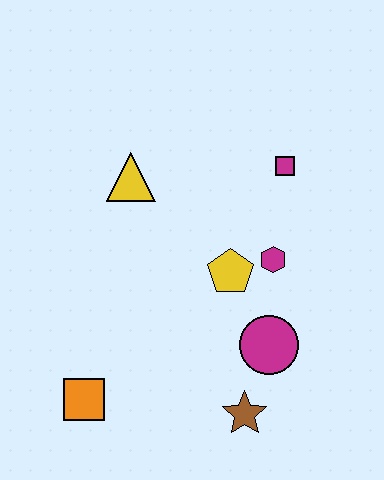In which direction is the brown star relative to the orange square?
The brown star is to the right of the orange square.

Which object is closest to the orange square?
The brown star is closest to the orange square.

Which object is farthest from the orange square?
The magenta square is farthest from the orange square.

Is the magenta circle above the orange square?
Yes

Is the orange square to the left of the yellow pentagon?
Yes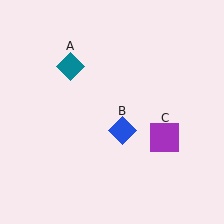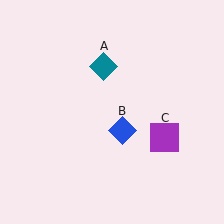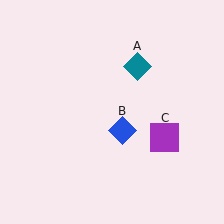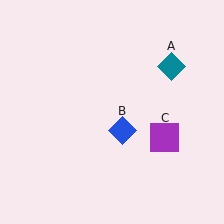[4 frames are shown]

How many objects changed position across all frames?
1 object changed position: teal diamond (object A).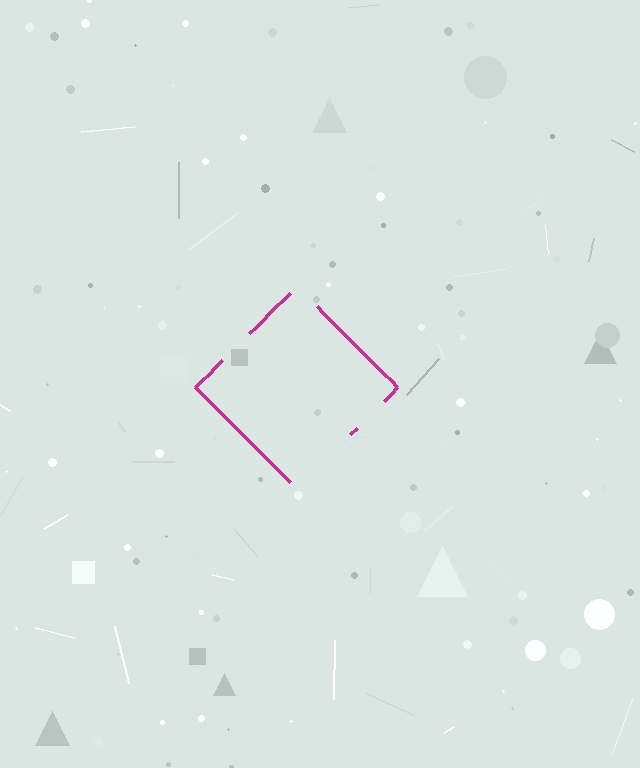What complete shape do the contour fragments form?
The contour fragments form a diamond.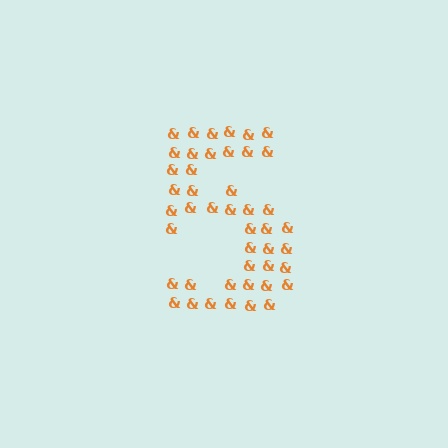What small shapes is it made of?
It is made of small ampersands.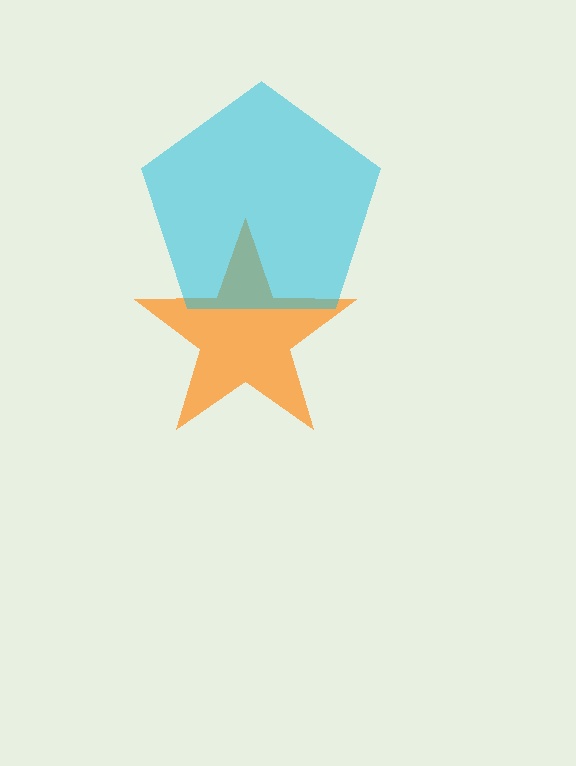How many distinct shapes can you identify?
There are 2 distinct shapes: an orange star, a cyan pentagon.